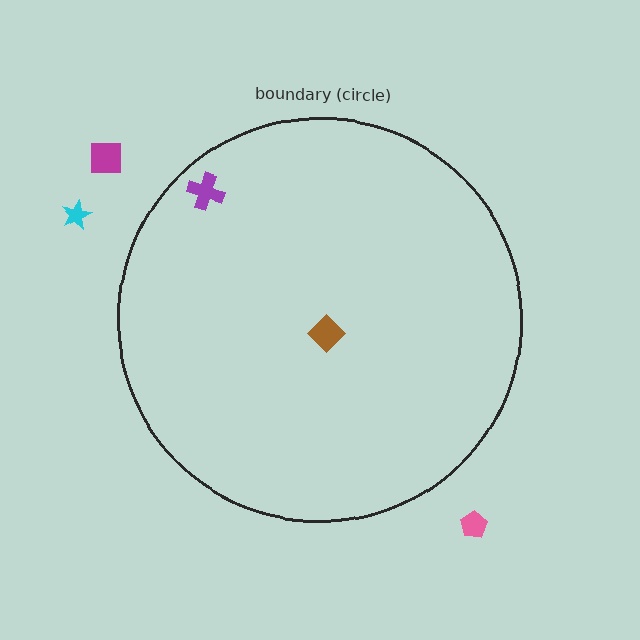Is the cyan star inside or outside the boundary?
Outside.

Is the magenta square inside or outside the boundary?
Outside.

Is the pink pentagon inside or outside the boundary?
Outside.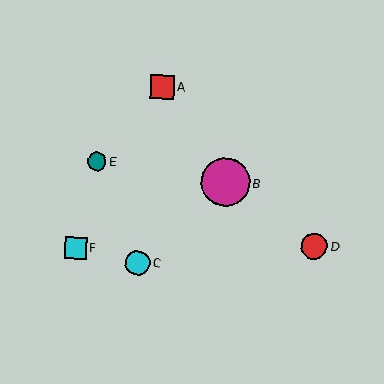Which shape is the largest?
The magenta circle (labeled B) is the largest.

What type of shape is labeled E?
Shape E is a teal circle.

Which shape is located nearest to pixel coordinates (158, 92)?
The red square (labeled A) at (162, 87) is nearest to that location.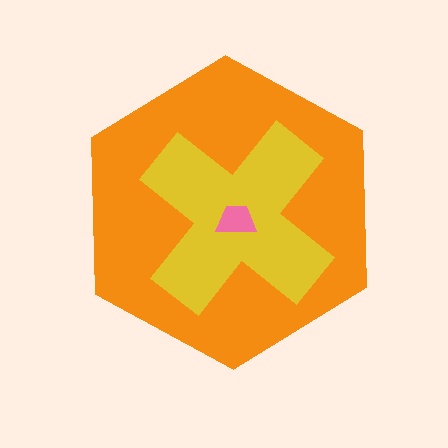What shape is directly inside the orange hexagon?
The yellow cross.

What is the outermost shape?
The orange hexagon.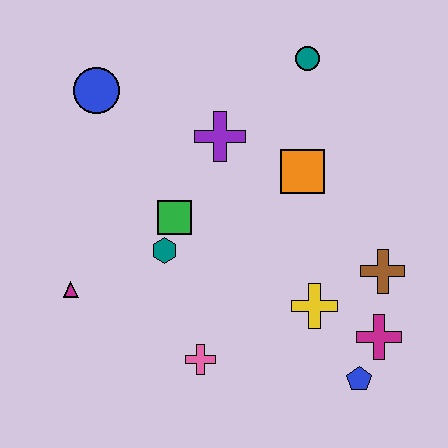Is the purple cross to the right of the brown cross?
No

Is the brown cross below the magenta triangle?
No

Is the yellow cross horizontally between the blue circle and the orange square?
No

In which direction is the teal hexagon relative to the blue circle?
The teal hexagon is below the blue circle.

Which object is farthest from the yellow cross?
The blue circle is farthest from the yellow cross.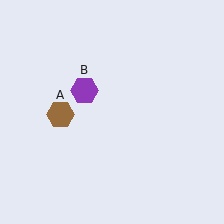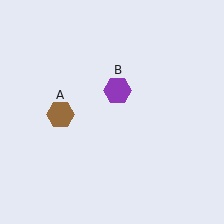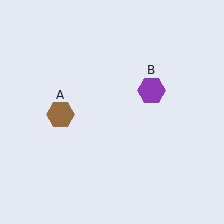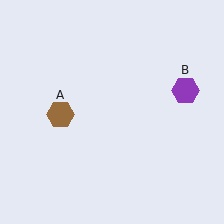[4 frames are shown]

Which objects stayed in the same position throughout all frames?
Brown hexagon (object A) remained stationary.